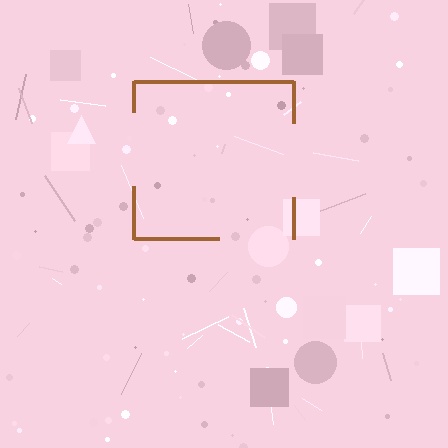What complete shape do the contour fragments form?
The contour fragments form a square.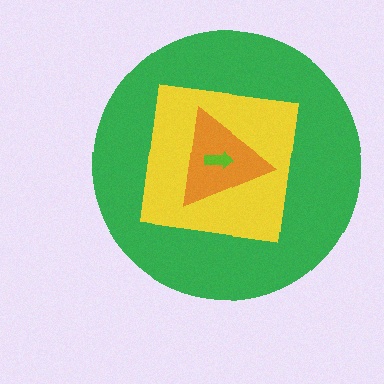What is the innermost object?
The lime arrow.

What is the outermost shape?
The green circle.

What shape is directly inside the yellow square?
The orange triangle.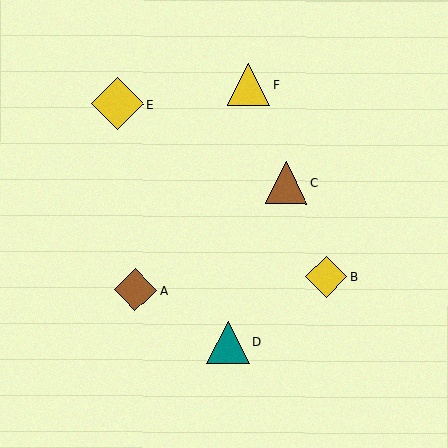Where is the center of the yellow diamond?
The center of the yellow diamond is at (326, 277).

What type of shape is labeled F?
Shape F is a yellow triangle.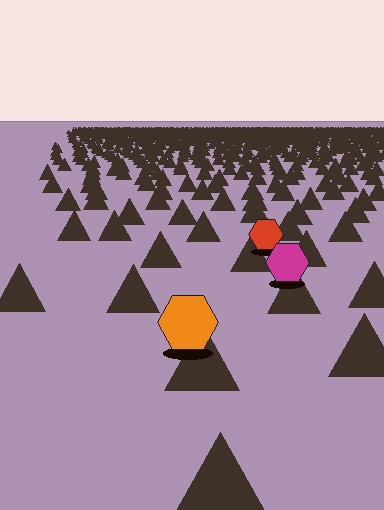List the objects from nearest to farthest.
From nearest to farthest: the orange hexagon, the magenta hexagon, the red hexagon.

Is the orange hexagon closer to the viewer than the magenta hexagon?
Yes. The orange hexagon is closer — you can tell from the texture gradient: the ground texture is coarser near it.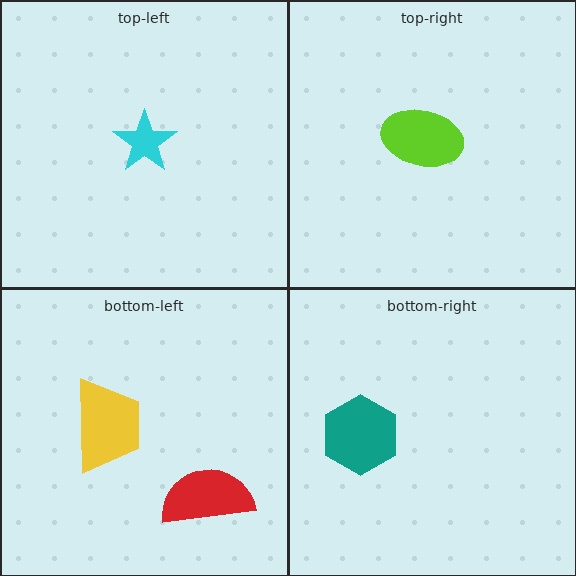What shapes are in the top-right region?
The lime ellipse.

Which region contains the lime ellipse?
The top-right region.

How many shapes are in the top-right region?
1.